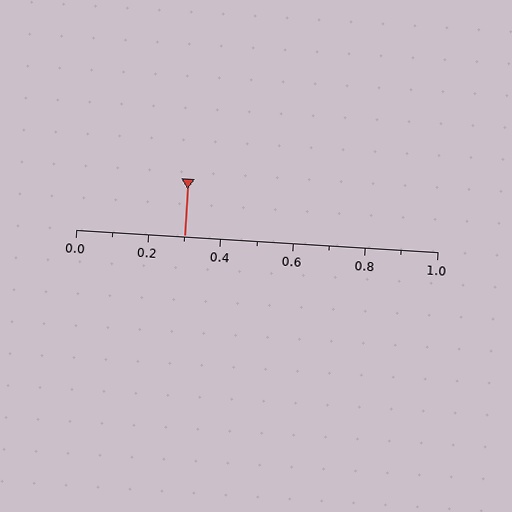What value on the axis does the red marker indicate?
The marker indicates approximately 0.3.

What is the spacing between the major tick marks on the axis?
The major ticks are spaced 0.2 apart.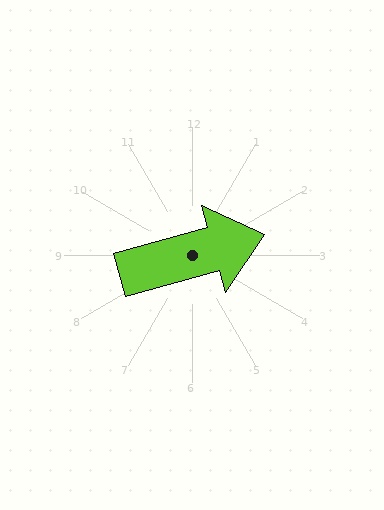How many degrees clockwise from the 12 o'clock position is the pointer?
Approximately 74 degrees.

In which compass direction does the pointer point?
East.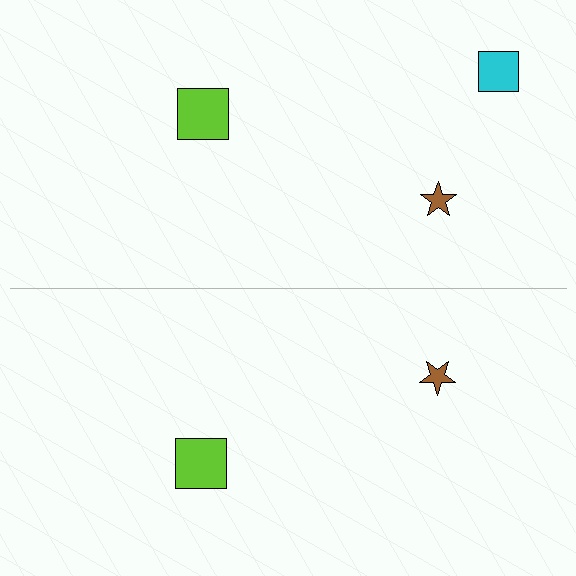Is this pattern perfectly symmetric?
No, the pattern is not perfectly symmetric. A cyan square is missing from the bottom side.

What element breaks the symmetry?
A cyan square is missing from the bottom side.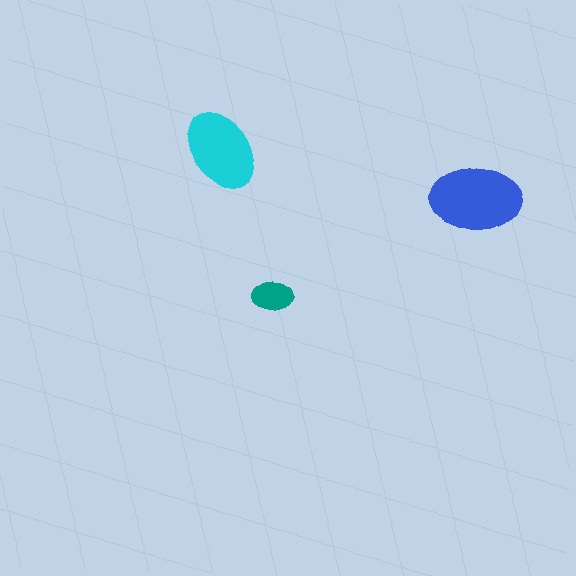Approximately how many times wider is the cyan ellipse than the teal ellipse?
About 2 times wider.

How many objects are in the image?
There are 3 objects in the image.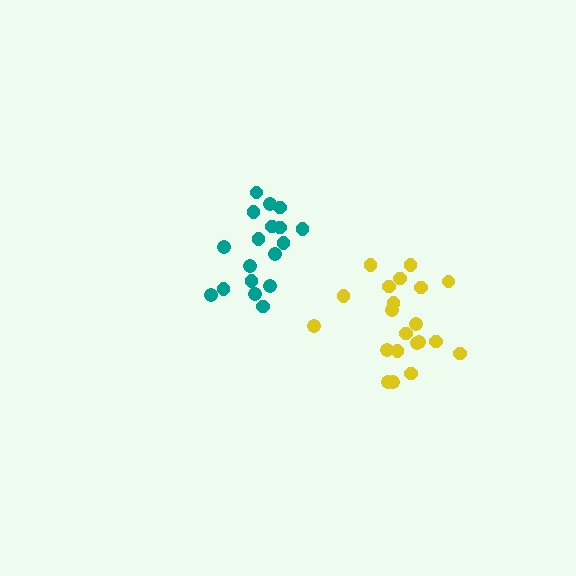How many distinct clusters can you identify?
There are 2 distinct clusters.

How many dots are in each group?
Group 1: 18 dots, Group 2: 21 dots (39 total).